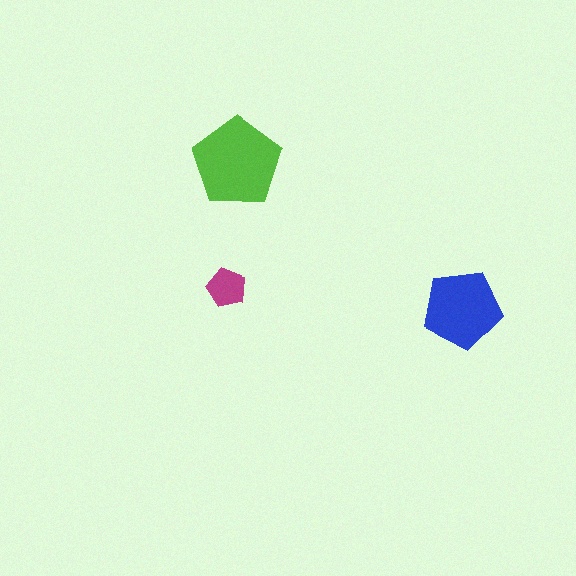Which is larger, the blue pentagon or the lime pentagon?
The lime one.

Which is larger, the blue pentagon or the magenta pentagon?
The blue one.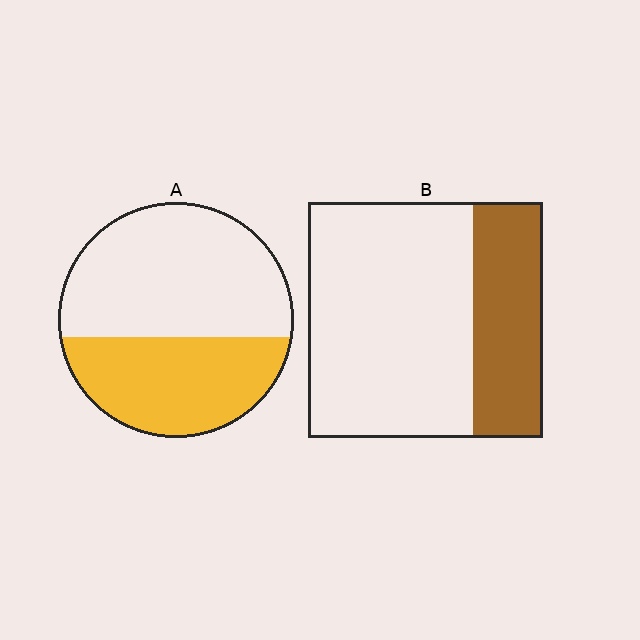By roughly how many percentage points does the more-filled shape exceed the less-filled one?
By roughly 10 percentage points (A over B).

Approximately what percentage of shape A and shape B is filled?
A is approximately 40% and B is approximately 30%.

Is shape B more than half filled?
No.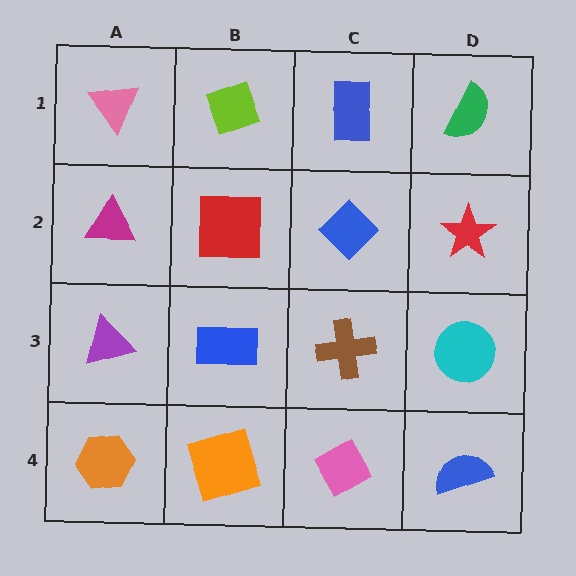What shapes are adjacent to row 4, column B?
A blue rectangle (row 3, column B), an orange hexagon (row 4, column A), a pink diamond (row 4, column C).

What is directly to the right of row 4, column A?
An orange square.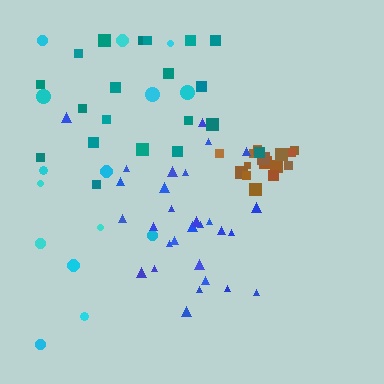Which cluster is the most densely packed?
Brown.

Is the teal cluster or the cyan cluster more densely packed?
Teal.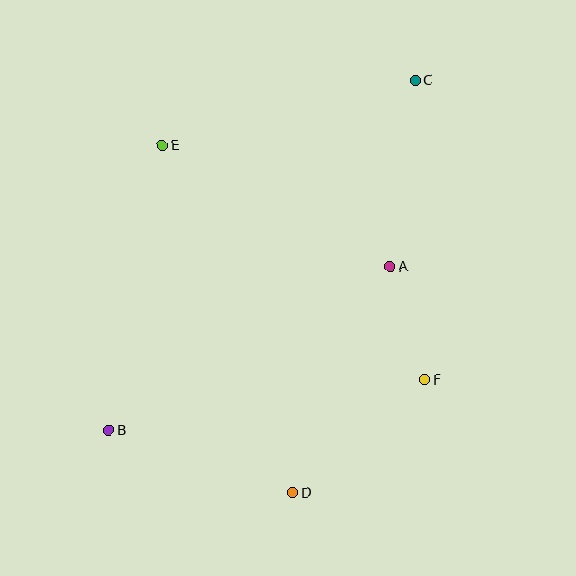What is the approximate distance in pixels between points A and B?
The distance between A and B is approximately 325 pixels.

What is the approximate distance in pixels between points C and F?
The distance between C and F is approximately 300 pixels.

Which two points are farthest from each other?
Points B and C are farthest from each other.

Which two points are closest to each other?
Points A and F are closest to each other.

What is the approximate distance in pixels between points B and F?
The distance between B and F is approximately 319 pixels.